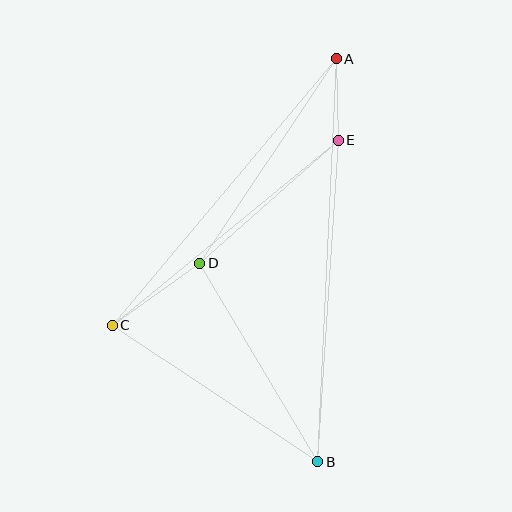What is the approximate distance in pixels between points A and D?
The distance between A and D is approximately 246 pixels.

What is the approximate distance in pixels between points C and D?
The distance between C and D is approximately 107 pixels.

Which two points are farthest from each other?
Points A and B are farthest from each other.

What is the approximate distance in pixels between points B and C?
The distance between B and C is approximately 247 pixels.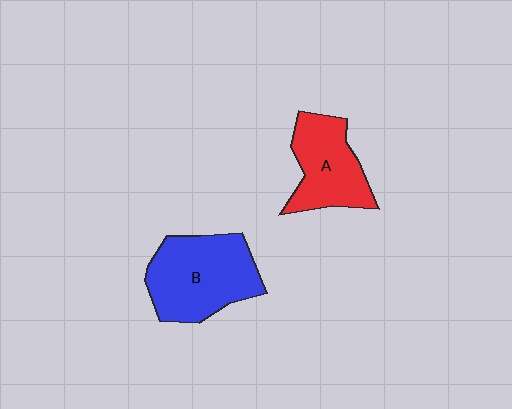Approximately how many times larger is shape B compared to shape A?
Approximately 1.3 times.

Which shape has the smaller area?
Shape A (red).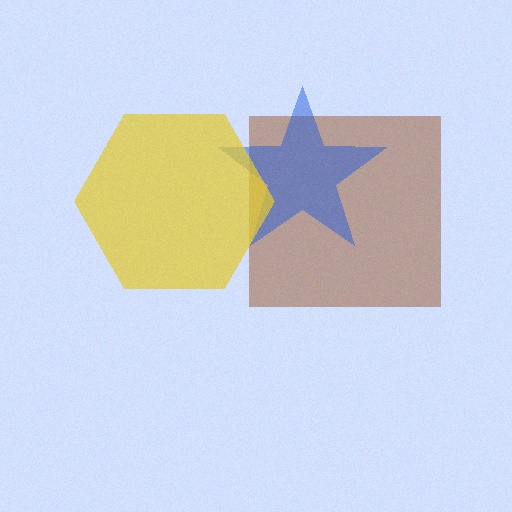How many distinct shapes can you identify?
There are 3 distinct shapes: a brown square, a blue star, a yellow hexagon.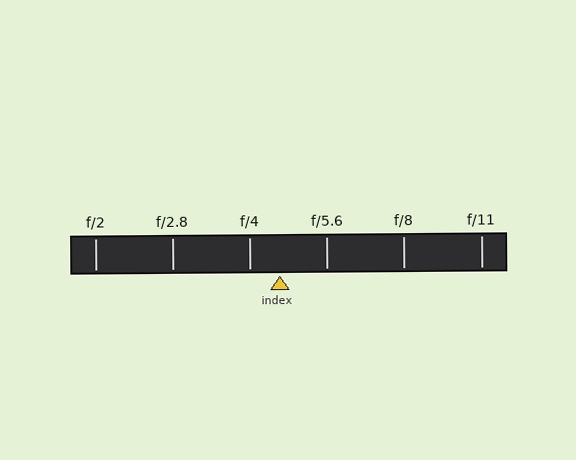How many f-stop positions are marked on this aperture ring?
There are 6 f-stop positions marked.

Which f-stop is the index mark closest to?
The index mark is closest to f/4.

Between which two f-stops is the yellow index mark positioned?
The index mark is between f/4 and f/5.6.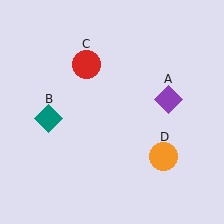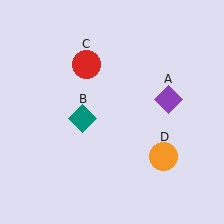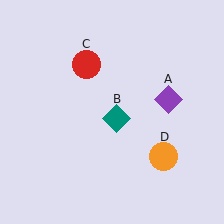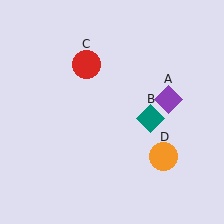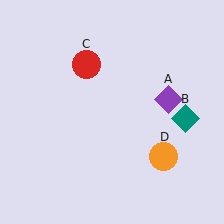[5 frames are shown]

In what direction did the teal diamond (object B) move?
The teal diamond (object B) moved right.